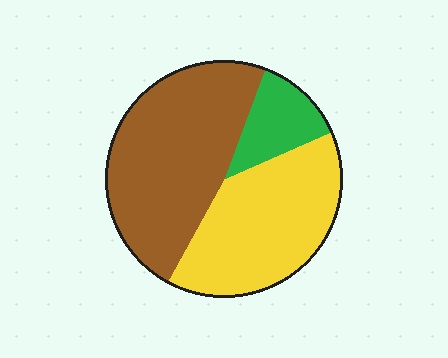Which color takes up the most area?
Brown, at roughly 50%.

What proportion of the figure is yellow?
Yellow covers 39% of the figure.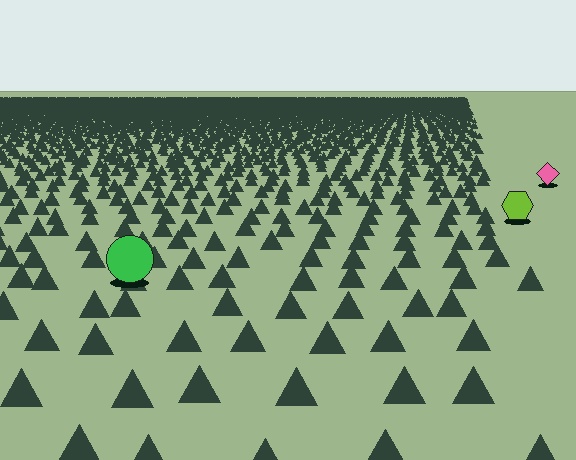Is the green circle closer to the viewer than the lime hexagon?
Yes. The green circle is closer — you can tell from the texture gradient: the ground texture is coarser near it.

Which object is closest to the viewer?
The green circle is closest. The texture marks near it are larger and more spread out.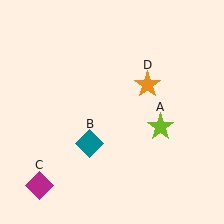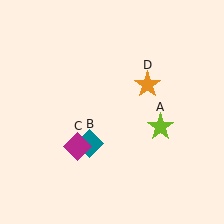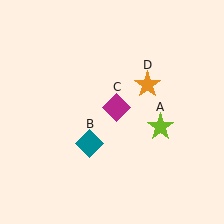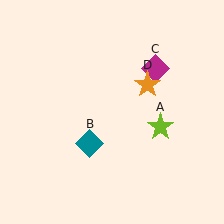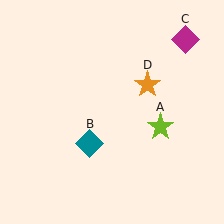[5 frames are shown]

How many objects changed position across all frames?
1 object changed position: magenta diamond (object C).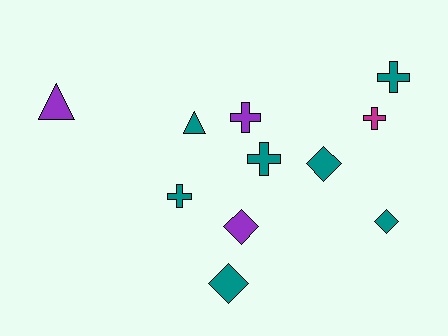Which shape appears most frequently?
Cross, with 5 objects.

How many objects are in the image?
There are 11 objects.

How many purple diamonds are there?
There is 1 purple diamond.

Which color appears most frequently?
Teal, with 7 objects.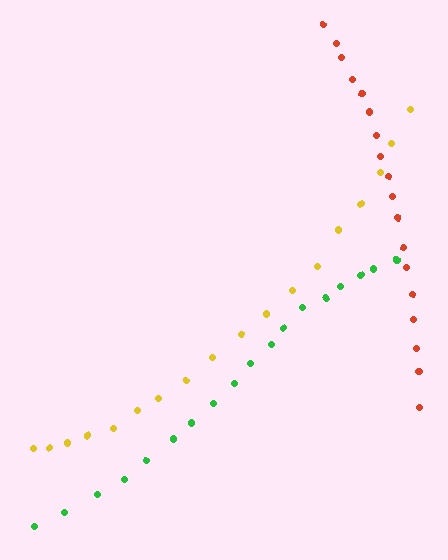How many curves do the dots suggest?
There are 3 distinct paths.